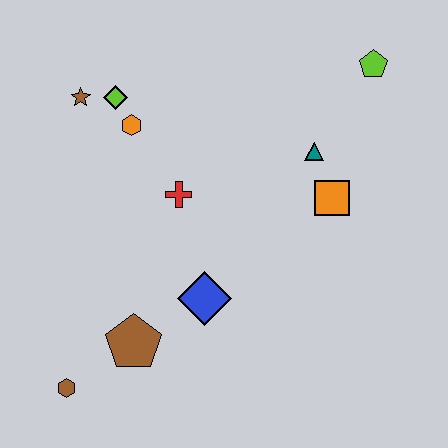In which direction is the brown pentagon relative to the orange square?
The brown pentagon is to the left of the orange square.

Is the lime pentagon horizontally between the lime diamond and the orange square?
No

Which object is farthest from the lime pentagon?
The brown hexagon is farthest from the lime pentagon.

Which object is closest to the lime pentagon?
The teal triangle is closest to the lime pentagon.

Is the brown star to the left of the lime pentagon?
Yes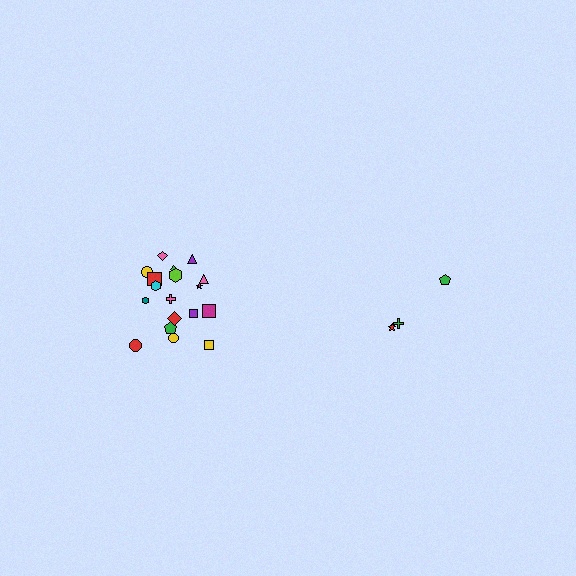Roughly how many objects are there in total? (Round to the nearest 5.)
Roughly 20 objects in total.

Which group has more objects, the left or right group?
The left group.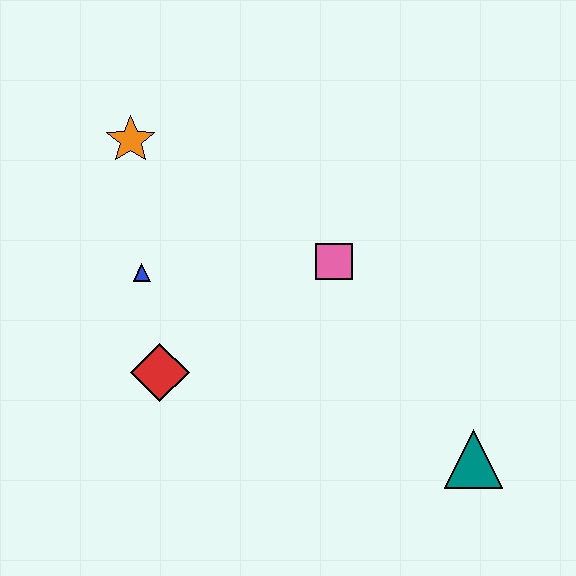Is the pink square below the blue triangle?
No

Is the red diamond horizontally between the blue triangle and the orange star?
No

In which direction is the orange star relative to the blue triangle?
The orange star is above the blue triangle.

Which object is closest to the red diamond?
The blue triangle is closest to the red diamond.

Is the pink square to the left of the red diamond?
No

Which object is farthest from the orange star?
The teal triangle is farthest from the orange star.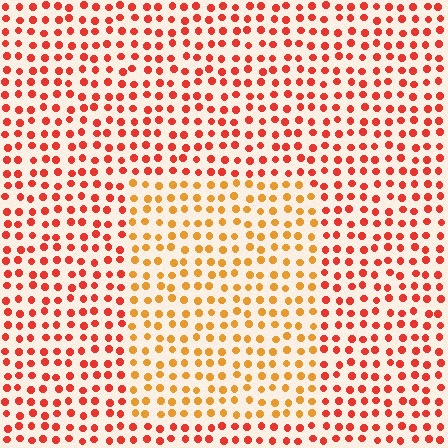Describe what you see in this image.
The image is filled with small red elements in a uniform arrangement. A rectangle-shaped region is visible where the elements are tinted to a slightly different hue, forming a subtle color boundary.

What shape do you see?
I see a rectangle.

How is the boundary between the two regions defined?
The boundary is defined purely by a slight shift in hue (about 34 degrees). Spacing, size, and orientation are identical on both sides.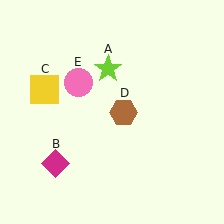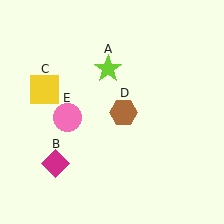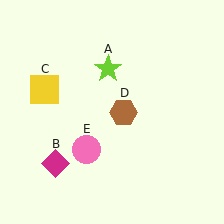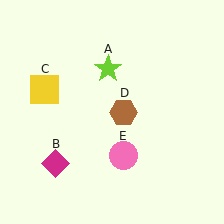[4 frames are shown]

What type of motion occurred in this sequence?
The pink circle (object E) rotated counterclockwise around the center of the scene.